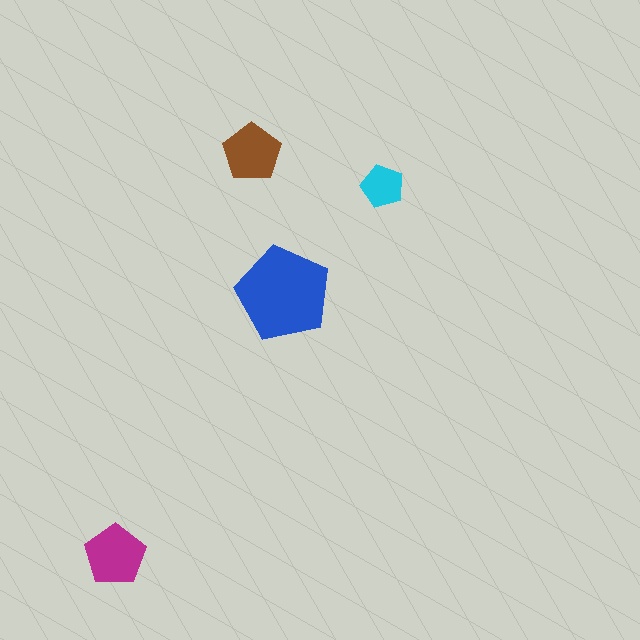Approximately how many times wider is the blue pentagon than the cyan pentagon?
About 2 times wider.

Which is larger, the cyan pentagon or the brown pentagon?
The brown one.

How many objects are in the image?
There are 4 objects in the image.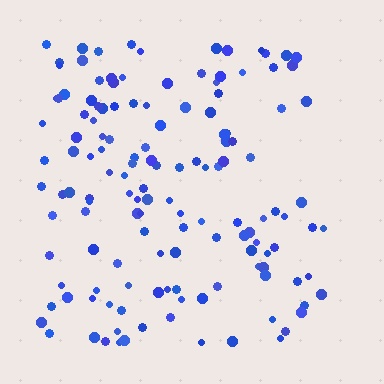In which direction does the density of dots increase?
From right to left, with the left side densest.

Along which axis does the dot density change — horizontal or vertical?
Horizontal.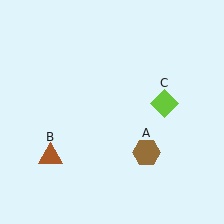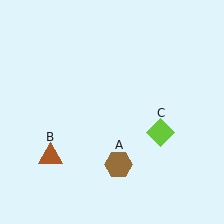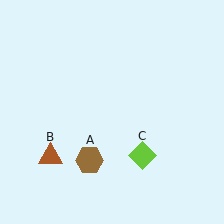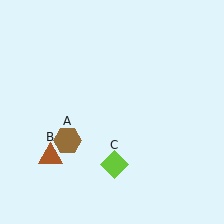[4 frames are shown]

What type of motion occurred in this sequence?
The brown hexagon (object A), lime diamond (object C) rotated clockwise around the center of the scene.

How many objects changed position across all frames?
2 objects changed position: brown hexagon (object A), lime diamond (object C).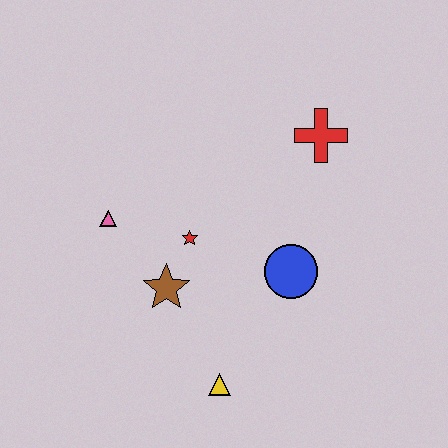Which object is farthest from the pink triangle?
The red cross is farthest from the pink triangle.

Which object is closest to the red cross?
The blue circle is closest to the red cross.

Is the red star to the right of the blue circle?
No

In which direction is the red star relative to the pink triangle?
The red star is to the right of the pink triangle.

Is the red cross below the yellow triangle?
No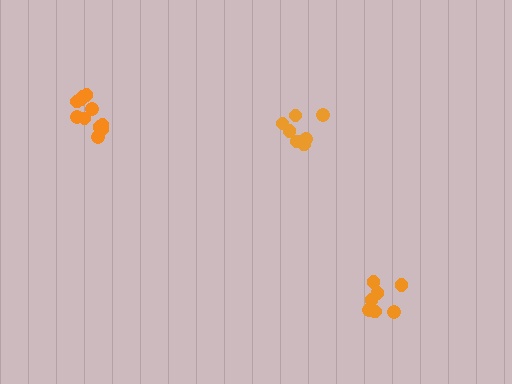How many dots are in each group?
Group 1: 7 dots, Group 2: 11 dots, Group 3: 7 dots (25 total).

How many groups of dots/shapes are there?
There are 3 groups.